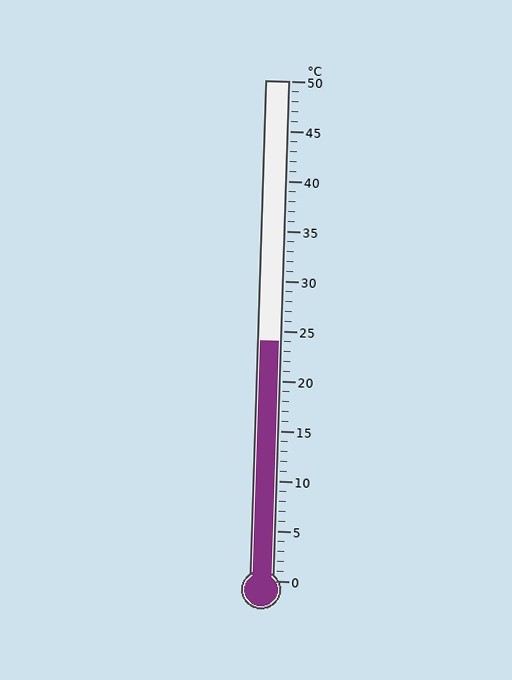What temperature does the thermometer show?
The thermometer shows approximately 24°C.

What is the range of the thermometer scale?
The thermometer scale ranges from 0°C to 50°C.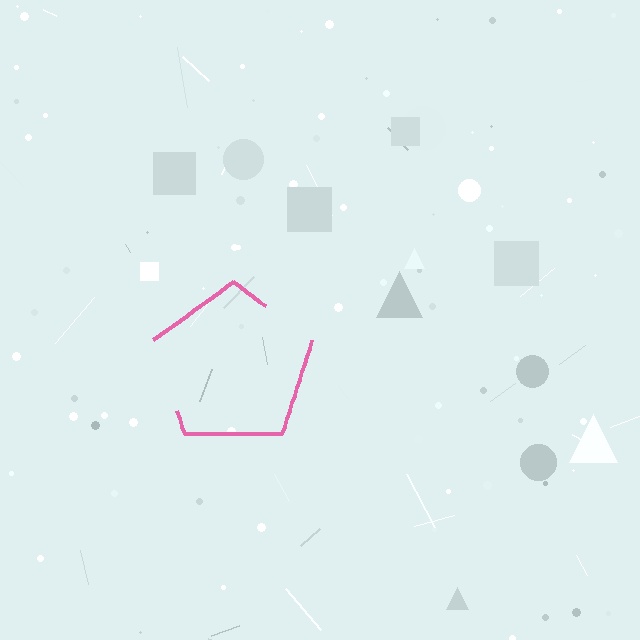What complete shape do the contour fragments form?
The contour fragments form a pentagon.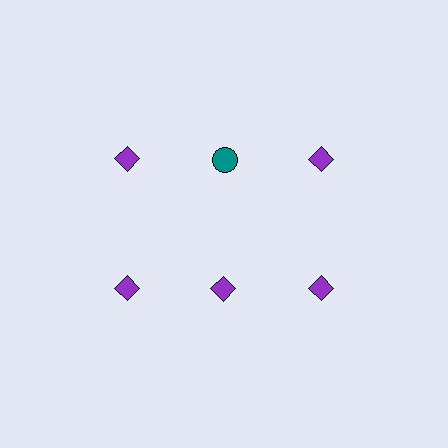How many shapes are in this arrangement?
There are 6 shapes arranged in a grid pattern.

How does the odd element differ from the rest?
It differs in both color (teal instead of purple) and shape (circle instead of diamond).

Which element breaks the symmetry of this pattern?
The teal circle in the top row, second from left column breaks the symmetry. All other shapes are purple diamonds.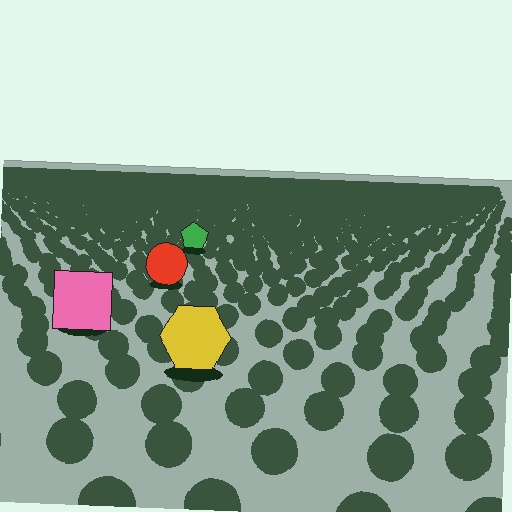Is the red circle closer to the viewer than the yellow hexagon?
No. The yellow hexagon is closer — you can tell from the texture gradient: the ground texture is coarser near it.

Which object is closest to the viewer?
The yellow hexagon is closest. The texture marks near it are larger and more spread out.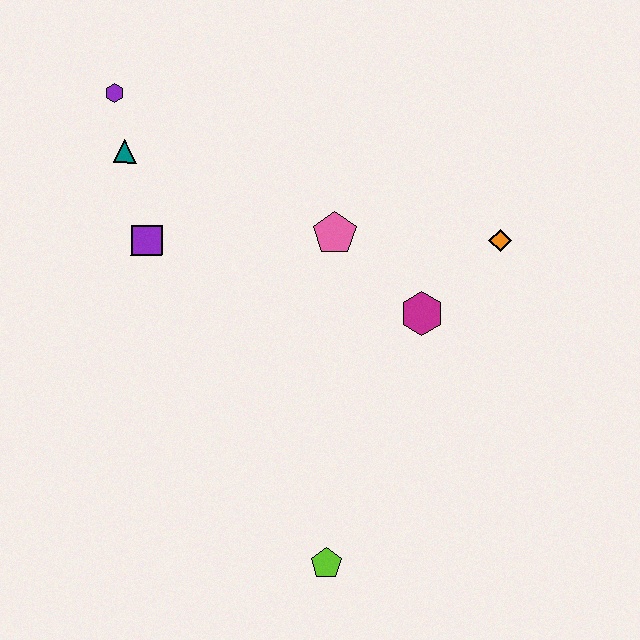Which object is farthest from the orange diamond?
The purple hexagon is farthest from the orange diamond.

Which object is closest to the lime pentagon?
The magenta hexagon is closest to the lime pentagon.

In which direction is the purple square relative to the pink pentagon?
The purple square is to the left of the pink pentagon.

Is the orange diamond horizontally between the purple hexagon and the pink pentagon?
No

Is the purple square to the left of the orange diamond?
Yes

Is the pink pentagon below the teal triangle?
Yes